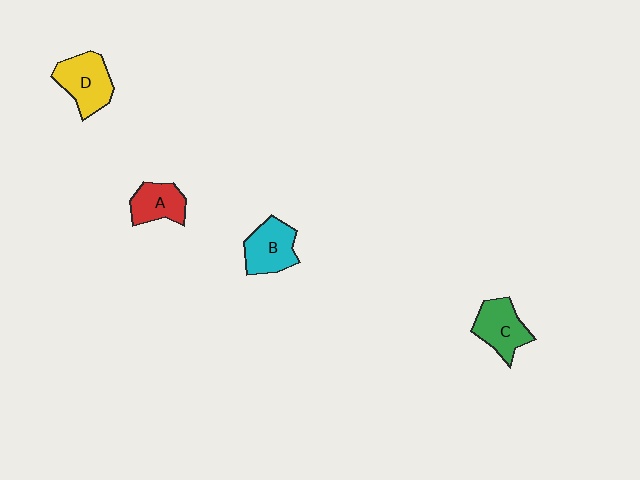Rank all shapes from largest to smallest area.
From largest to smallest: D (yellow), B (cyan), C (green), A (red).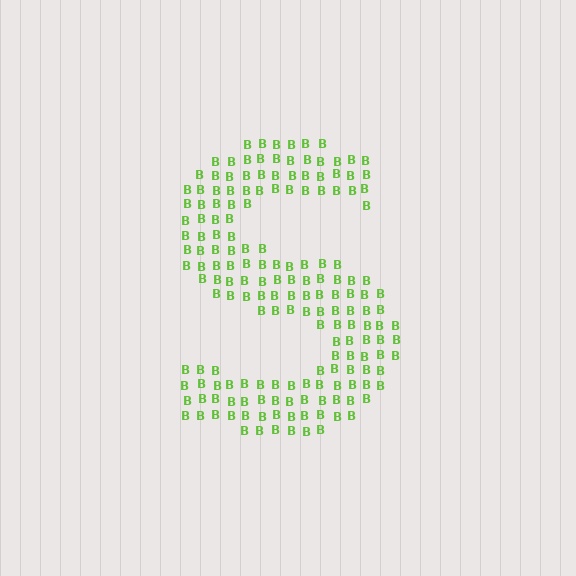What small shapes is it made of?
It is made of small letter B's.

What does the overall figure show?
The overall figure shows the letter S.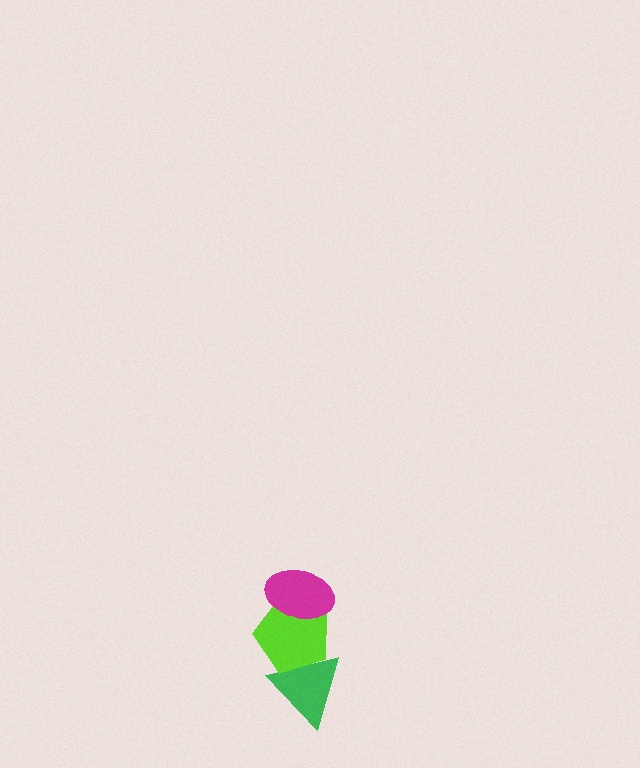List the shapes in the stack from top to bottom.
From top to bottom: the magenta ellipse, the lime pentagon, the green triangle.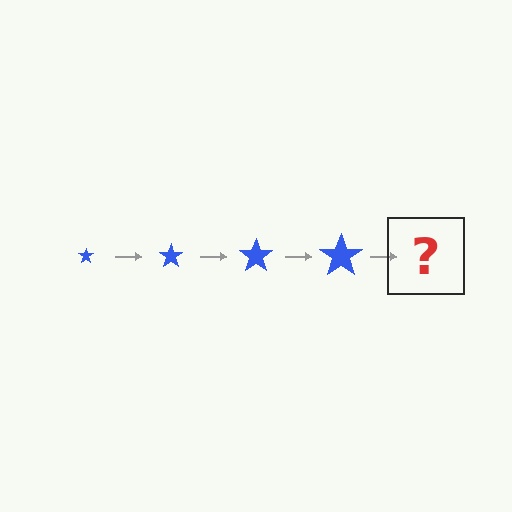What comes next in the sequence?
The next element should be a blue star, larger than the previous one.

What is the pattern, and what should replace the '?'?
The pattern is that the star gets progressively larger each step. The '?' should be a blue star, larger than the previous one.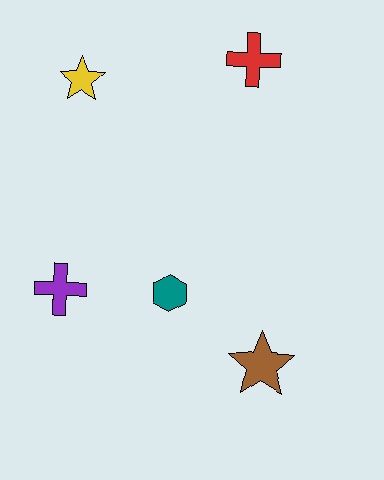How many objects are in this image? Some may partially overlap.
There are 5 objects.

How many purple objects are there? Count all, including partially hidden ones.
There is 1 purple object.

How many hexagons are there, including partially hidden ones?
There is 1 hexagon.